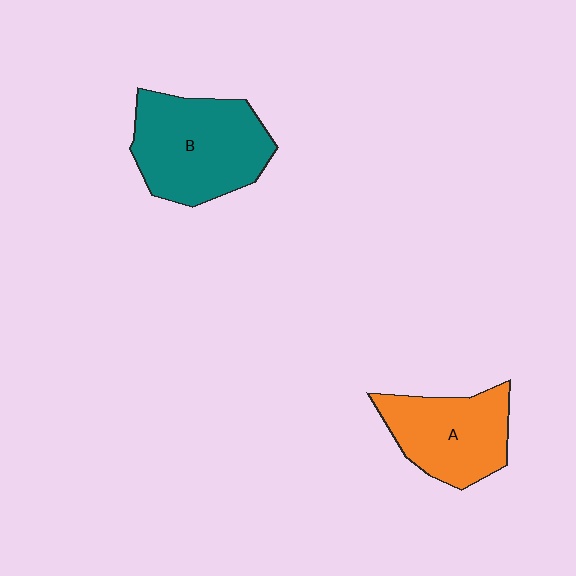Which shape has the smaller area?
Shape A (orange).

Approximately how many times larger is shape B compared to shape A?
Approximately 1.3 times.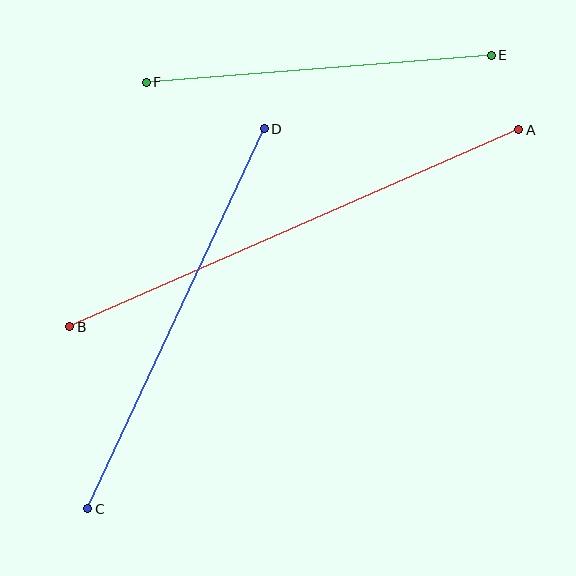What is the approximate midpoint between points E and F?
The midpoint is at approximately (319, 69) pixels.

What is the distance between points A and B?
The distance is approximately 490 pixels.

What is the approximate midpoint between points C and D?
The midpoint is at approximately (176, 319) pixels.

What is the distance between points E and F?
The distance is approximately 346 pixels.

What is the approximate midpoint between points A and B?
The midpoint is at approximately (294, 228) pixels.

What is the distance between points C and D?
The distance is approximately 419 pixels.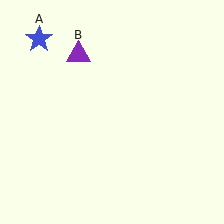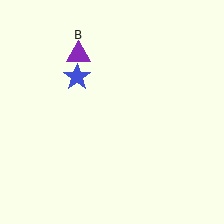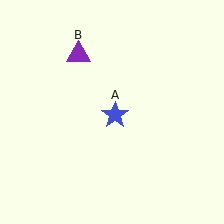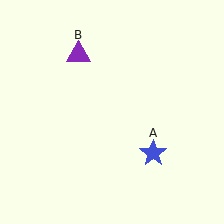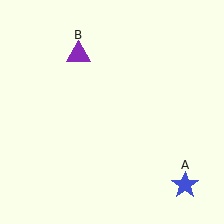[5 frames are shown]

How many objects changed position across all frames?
1 object changed position: blue star (object A).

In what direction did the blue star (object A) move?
The blue star (object A) moved down and to the right.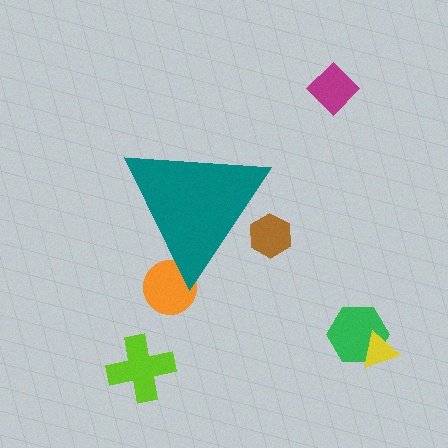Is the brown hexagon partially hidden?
Yes, the brown hexagon is partially hidden behind the teal triangle.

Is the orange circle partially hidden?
Yes, the orange circle is partially hidden behind the teal triangle.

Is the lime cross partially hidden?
No, the lime cross is fully visible.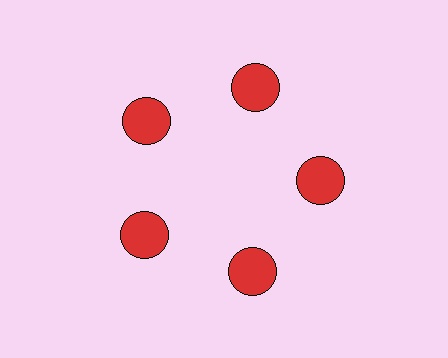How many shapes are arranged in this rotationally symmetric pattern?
There are 5 shapes, arranged in 5 groups of 1.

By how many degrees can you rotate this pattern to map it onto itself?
The pattern maps onto itself every 72 degrees of rotation.